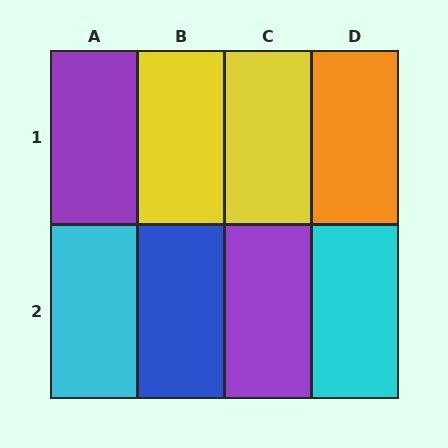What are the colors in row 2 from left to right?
Cyan, blue, purple, cyan.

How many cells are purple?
2 cells are purple.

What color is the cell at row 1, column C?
Yellow.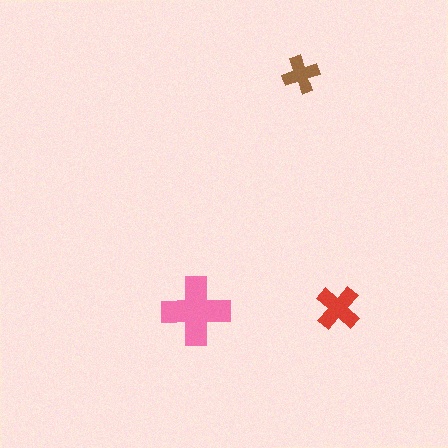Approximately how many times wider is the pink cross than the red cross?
About 1.5 times wider.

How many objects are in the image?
There are 3 objects in the image.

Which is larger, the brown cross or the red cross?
The red one.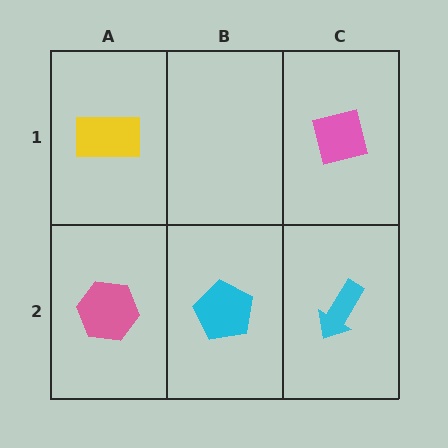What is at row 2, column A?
A pink hexagon.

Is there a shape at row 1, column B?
No, that cell is empty.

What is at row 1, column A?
A yellow rectangle.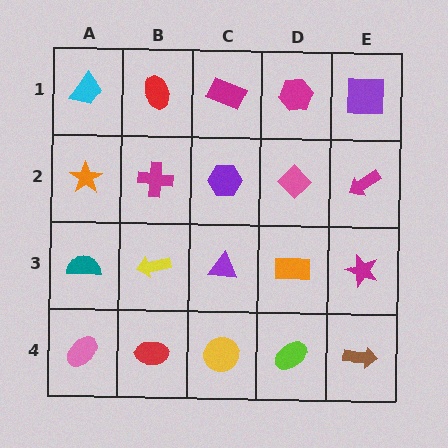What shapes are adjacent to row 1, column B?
A magenta cross (row 2, column B), a cyan trapezoid (row 1, column A), a magenta rectangle (row 1, column C).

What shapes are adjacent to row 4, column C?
A purple triangle (row 3, column C), a red ellipse (row 4, column B), a lime ellipse (row 4, column D).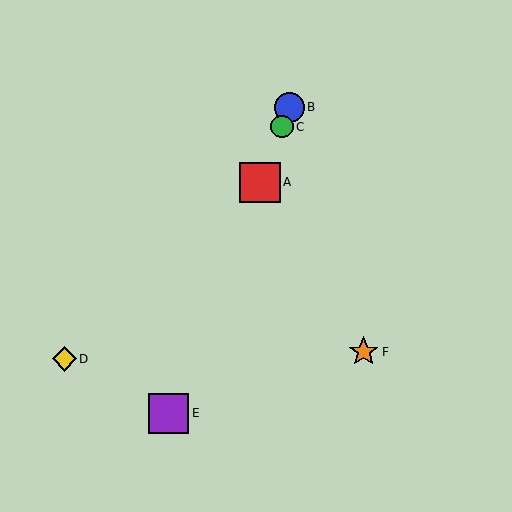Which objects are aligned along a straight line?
Objects A, B, C, E are aligned along a straight line.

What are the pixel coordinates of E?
Object E is at (169, 413).